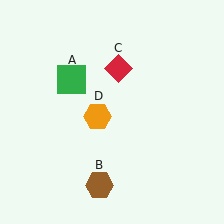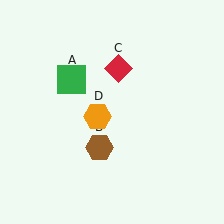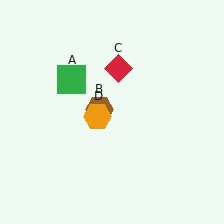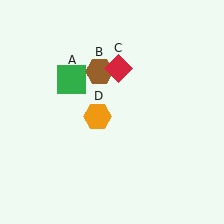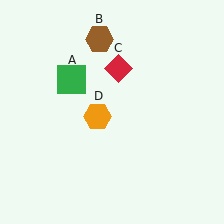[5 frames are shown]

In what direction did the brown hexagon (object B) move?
The brown hexagon (object B) moved up.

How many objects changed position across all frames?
1 object changed position: brown hexagon (object B).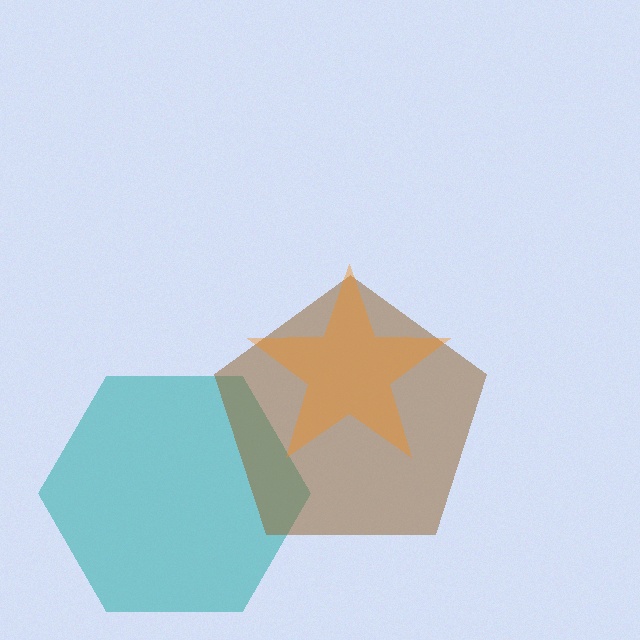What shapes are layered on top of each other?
The layered shapes are: a teal hexagon, a brown pentagon, an orange star.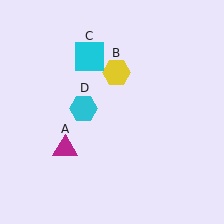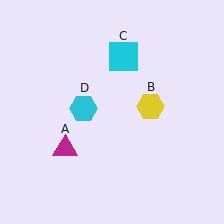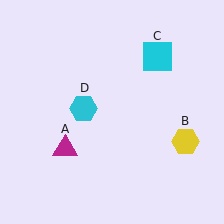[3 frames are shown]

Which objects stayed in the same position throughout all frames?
Magenta triangle (object A) and cyan hexagon (object D) remained stationary.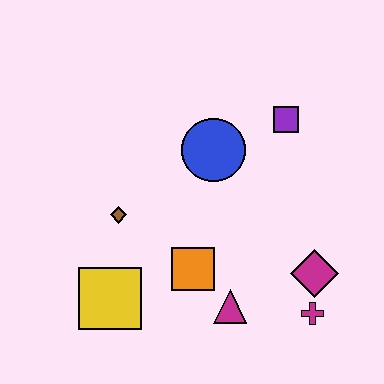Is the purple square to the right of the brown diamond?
Yes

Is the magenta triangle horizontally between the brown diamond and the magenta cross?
Yes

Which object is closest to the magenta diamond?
The magenta cross is closest to the magenta diamond.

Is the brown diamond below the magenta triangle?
No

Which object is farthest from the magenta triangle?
The purple square is farthest from the magenta triangle.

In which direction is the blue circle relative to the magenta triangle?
The blue circle is above the magenta triangle.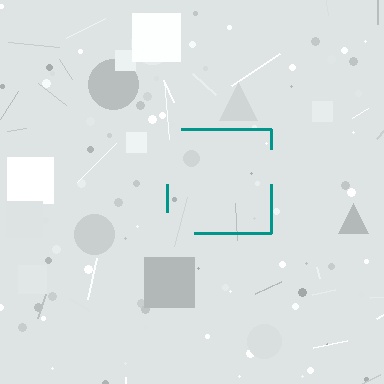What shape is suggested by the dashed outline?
The dashed outline suggests a square.